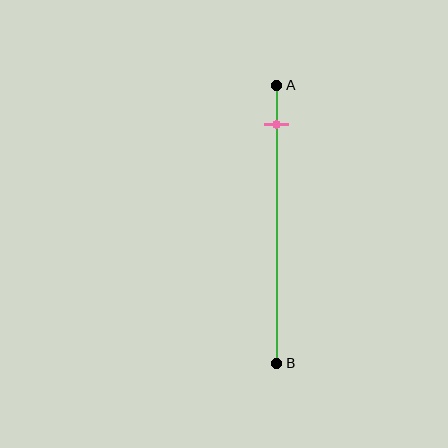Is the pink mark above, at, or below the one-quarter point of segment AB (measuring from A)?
The pink mark is above the one-quarter point of segment AB.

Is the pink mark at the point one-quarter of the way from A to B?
No, the mark is at about 15% from A, not at the 25% one-quarter point.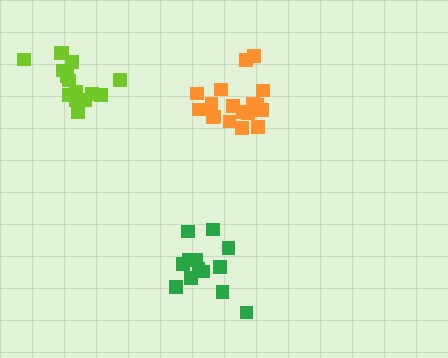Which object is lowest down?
The green cluster is bottommost.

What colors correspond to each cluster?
The clusters are colored: lime, orange, green.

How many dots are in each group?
Group 1: 15 dots, Group 2: 18 dots, Group 3: 13 dots (46 total).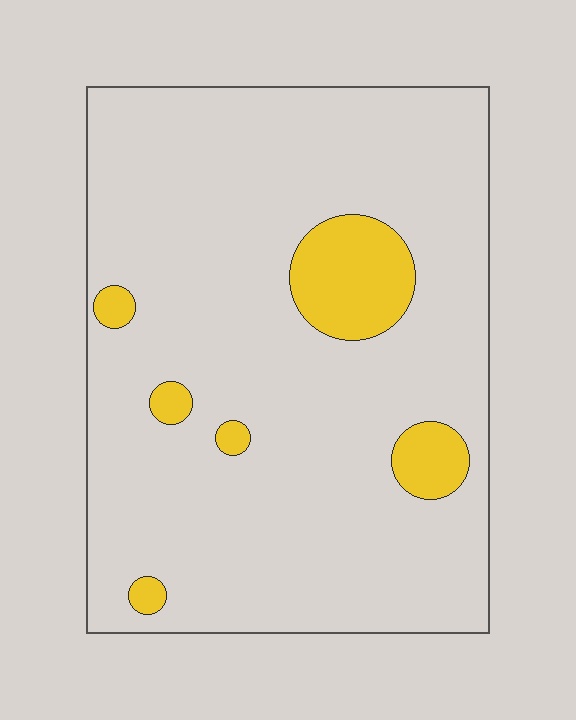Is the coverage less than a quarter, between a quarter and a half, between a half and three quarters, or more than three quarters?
Less than a quarter.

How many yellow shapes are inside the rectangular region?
6.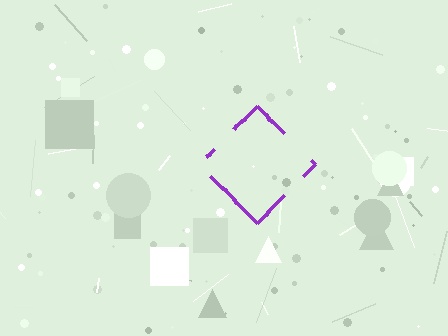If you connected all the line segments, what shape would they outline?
They would outline a diamond.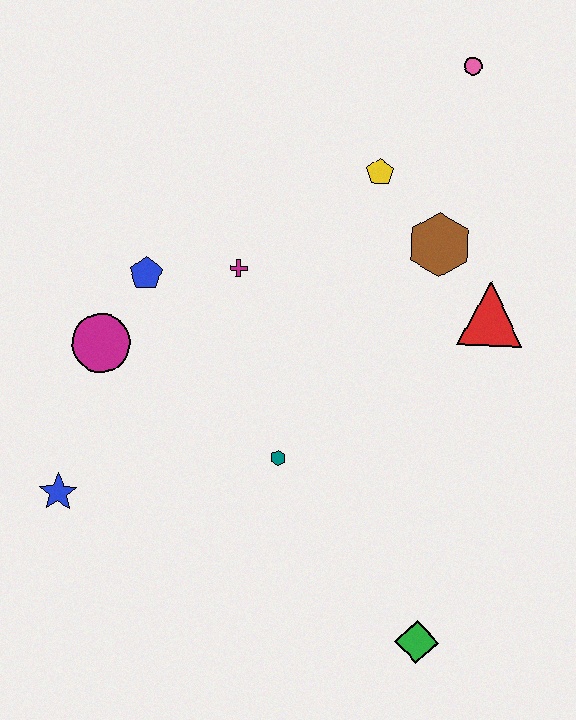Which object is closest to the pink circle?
The yellow pentagon is closest to the pink circle.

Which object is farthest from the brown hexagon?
The blue star is farthest from the brown hexagon.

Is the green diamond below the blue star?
Yes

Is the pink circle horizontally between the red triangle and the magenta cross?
Yes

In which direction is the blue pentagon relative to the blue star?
The blue pentagon is above the blue star.